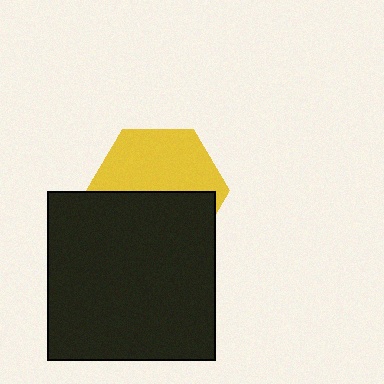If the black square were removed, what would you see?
You would see the complete yellow hexagon.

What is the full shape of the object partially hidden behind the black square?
The partially hidden object is a yellow hexagon.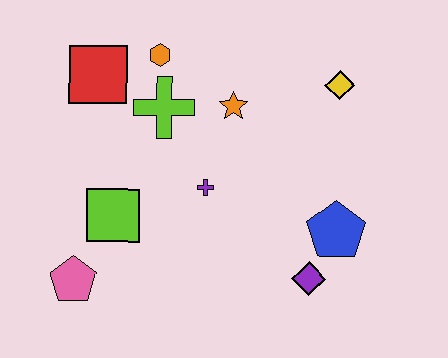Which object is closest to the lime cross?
The orange hexagon is closest to the lime cross.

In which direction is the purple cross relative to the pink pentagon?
The purple cross is to the right of the pink pentagon.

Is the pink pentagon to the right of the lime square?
No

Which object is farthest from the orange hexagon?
The purple diamond is farthest from the orange hexagon.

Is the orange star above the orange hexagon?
No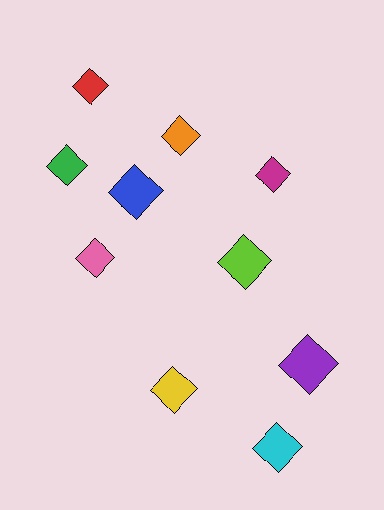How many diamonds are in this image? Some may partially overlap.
There are 10 diamonds.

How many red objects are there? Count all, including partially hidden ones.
There is 1 red object.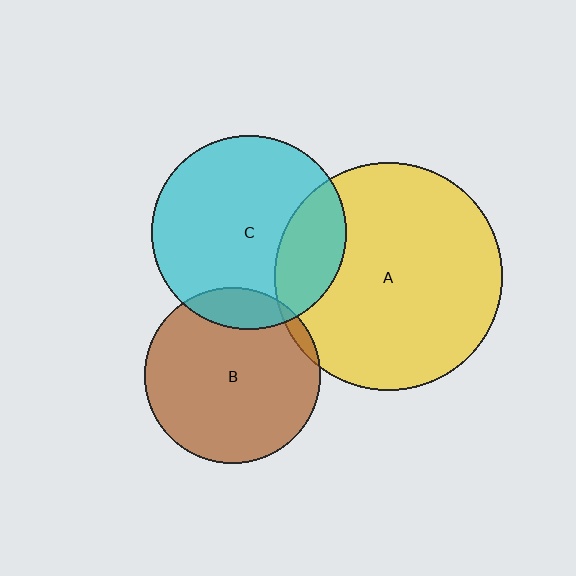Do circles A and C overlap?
Yes.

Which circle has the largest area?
Circle A (yellow).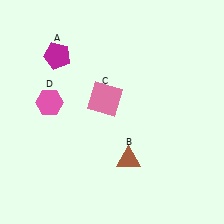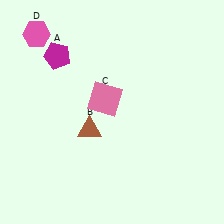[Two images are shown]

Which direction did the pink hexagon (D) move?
The pink hexagon (D) moved up.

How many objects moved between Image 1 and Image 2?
2 objects moved between the two images.